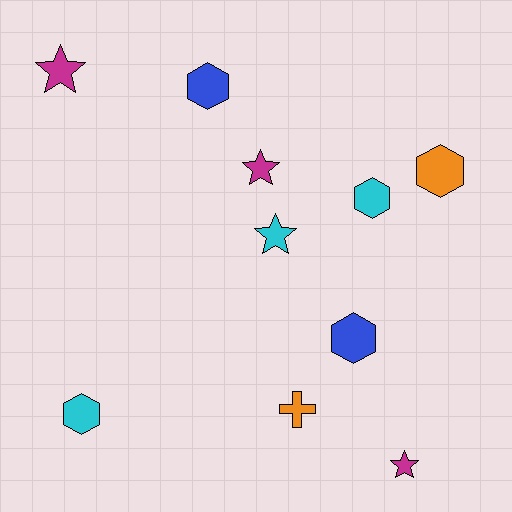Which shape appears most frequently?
Hexagon, with 5 objects.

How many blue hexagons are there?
There are 2 blue hexagons.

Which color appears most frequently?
Cyan, with 3 objects.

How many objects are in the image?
There are 10 objects.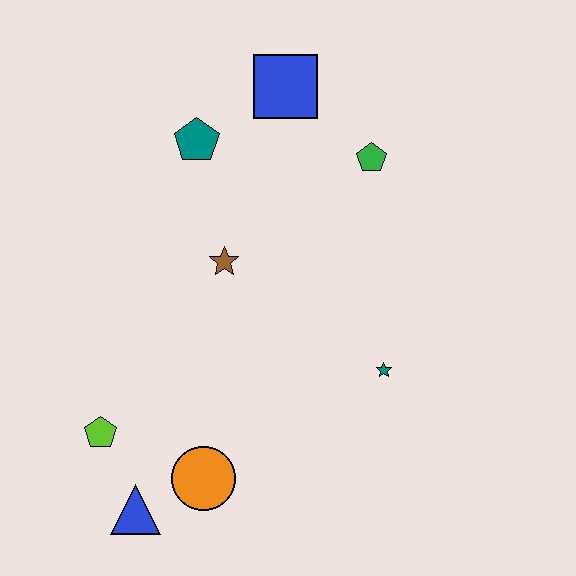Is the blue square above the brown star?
Yes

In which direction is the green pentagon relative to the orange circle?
The green pentagon is above the orange circle.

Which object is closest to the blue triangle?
The orange circle is closest to the blue triangle.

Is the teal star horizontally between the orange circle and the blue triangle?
No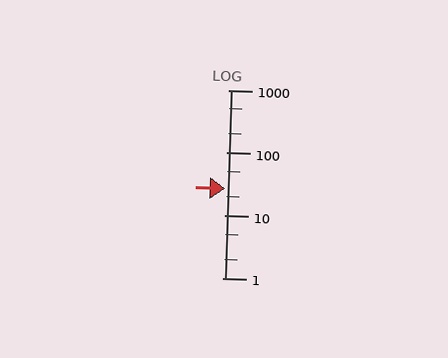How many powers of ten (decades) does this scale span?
The scale spans 3 decades, from 1 to 1000.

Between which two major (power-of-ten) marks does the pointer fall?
The pointer is between 10 and 100.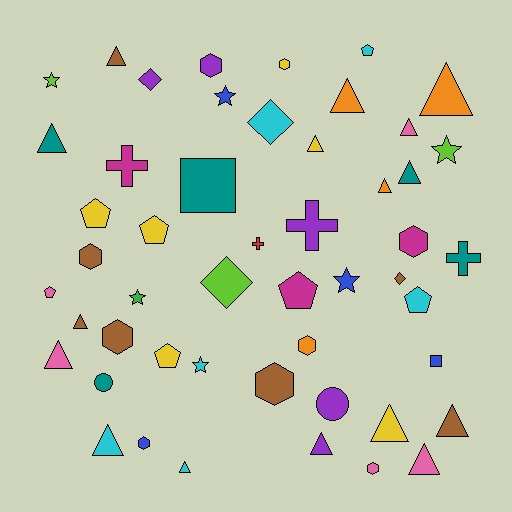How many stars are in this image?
There are 6 stars.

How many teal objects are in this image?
There are 5 teal objects.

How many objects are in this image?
There are 50 objects.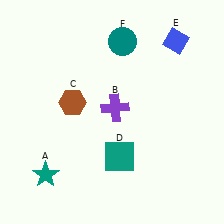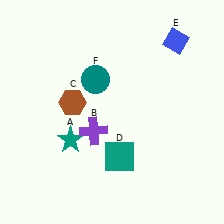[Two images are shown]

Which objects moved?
The objects that moved are: the teal star (A), the purple cross (B), the teal circle (F).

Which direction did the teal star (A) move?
The teal star (A) moved up.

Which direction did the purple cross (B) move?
The purple cross (B) moved down.